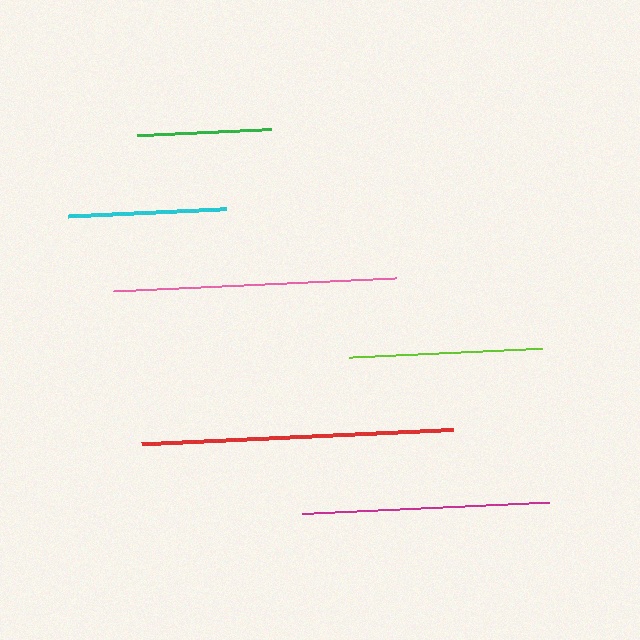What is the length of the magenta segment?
The magenta segment is approximately 248 pixels long.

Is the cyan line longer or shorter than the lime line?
The lime line is longer than the cyan line.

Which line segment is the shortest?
The green line is the shortest at approximately 134 pixels.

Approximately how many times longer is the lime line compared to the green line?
The lime line is approximately 1.4 times the length of the green line.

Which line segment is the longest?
The red line is the longest at approximately 313 pixels.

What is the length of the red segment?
The red segment is approximately 313 pixels long.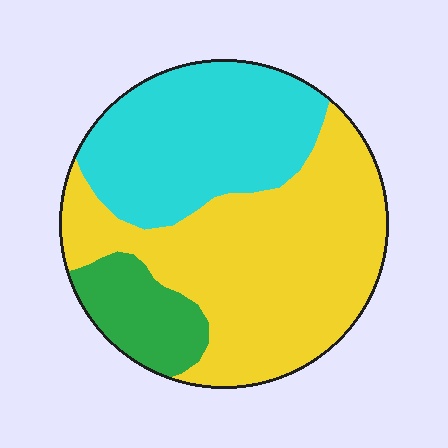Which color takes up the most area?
Yellow, at roughly 55%.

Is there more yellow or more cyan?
Yellow.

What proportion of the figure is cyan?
Cyan covers around 35% of the figure.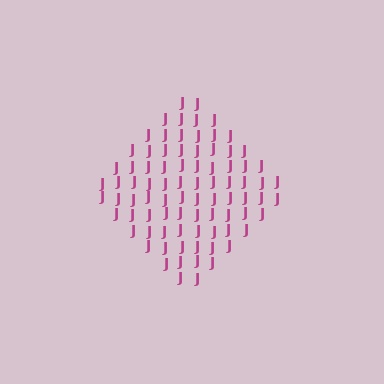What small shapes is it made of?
It is made of small letter J's.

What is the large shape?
The large shape is a diamond.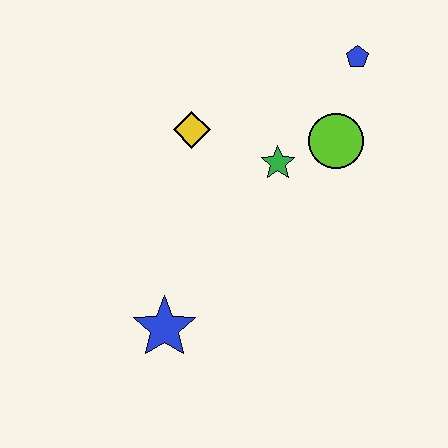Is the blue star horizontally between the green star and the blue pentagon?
No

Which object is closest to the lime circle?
The green star is closest to the lime circle.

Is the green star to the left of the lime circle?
Yes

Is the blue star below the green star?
Yes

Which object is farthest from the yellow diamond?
The blue star is farthest from the yellow diamond.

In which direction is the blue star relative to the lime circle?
The blue star is below the lime circle.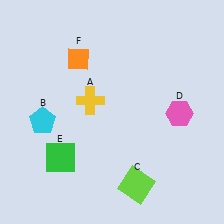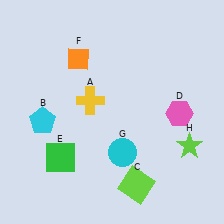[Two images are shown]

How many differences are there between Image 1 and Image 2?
There are 2 differences between the two images.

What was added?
A cyan circle (G), a lime star (H) were added in Image 2.